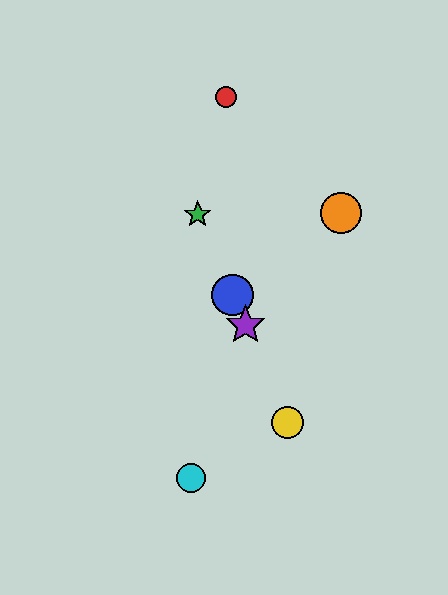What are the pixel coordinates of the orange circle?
The orange circle is at (341, 213).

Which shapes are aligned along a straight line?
The blue circle, the green star, the yellow circle, the purple star are aligned along a straight line.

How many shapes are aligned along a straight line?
4 shapes (the blue circle, the green star, the yellow circle, the purple star) are aligned along a straight line.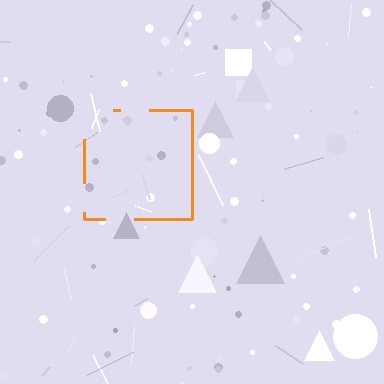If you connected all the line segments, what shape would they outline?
They would outline a square.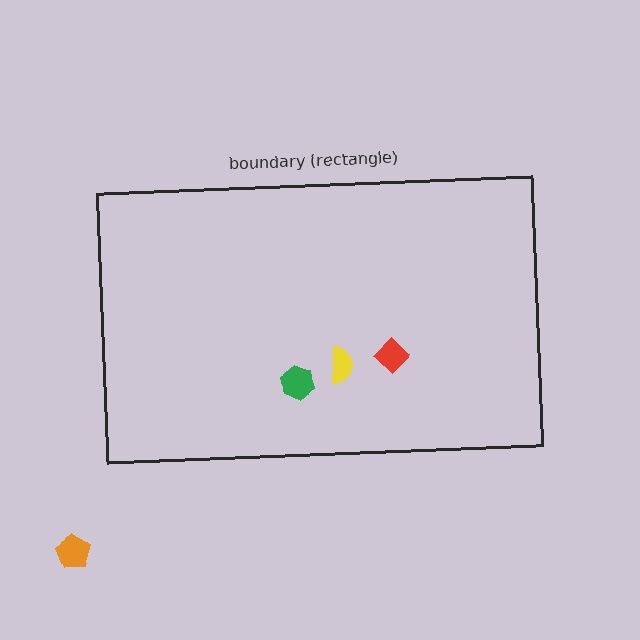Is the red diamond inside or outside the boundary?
Inside.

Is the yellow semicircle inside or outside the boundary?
Inside.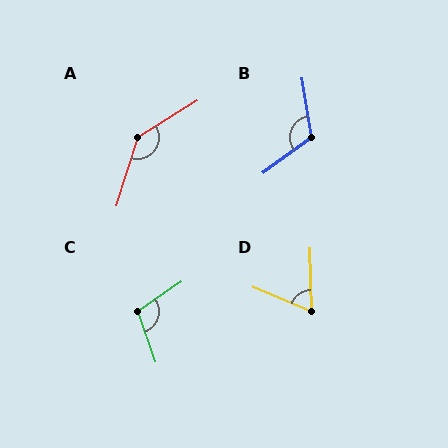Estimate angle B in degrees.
Approximately 117 degrees.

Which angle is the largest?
A, at approximately 139 degrees.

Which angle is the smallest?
D, at approximately 67 degrees.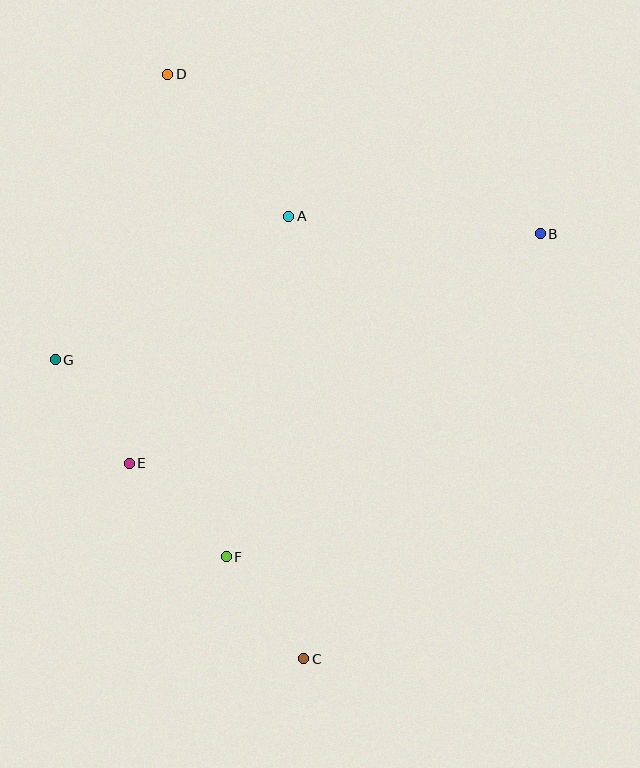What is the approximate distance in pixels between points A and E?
The distance between A and E is approximately 294 pixels.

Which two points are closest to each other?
Points E and G are closest to each other.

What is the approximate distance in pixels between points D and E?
The distance between D and E is approximately 391 pixels.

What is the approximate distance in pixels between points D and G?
The distance between D and G is approximately 307 pixels.